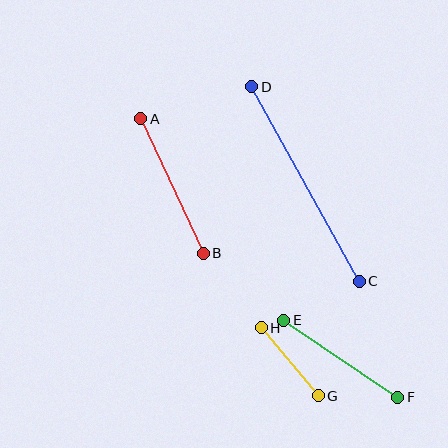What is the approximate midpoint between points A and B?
The midpoint is at approximately (172, 186) pixels.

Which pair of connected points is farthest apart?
Points C and D are farthest apart.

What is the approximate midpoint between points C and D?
The midpoint is at approximately (306, 184) pixels.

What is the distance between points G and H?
The distance is approximately 89 pixels.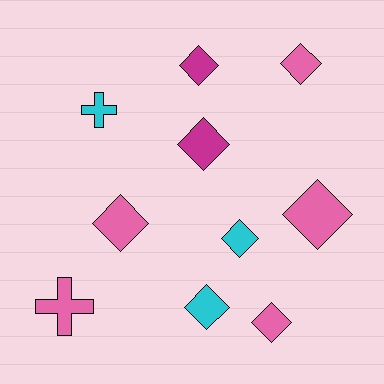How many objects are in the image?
There are 10 objects.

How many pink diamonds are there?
There are 4 pink diamonds.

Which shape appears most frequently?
Diamond, with 8 objects.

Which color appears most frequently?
Pink, with 5 objects.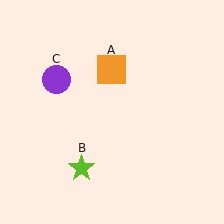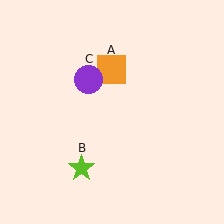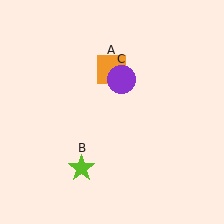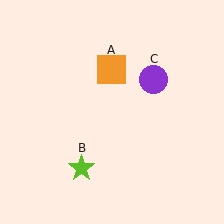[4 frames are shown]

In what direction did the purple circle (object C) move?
The purple circle (object C) moved right.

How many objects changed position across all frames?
1 object changed position: purple circle (object C).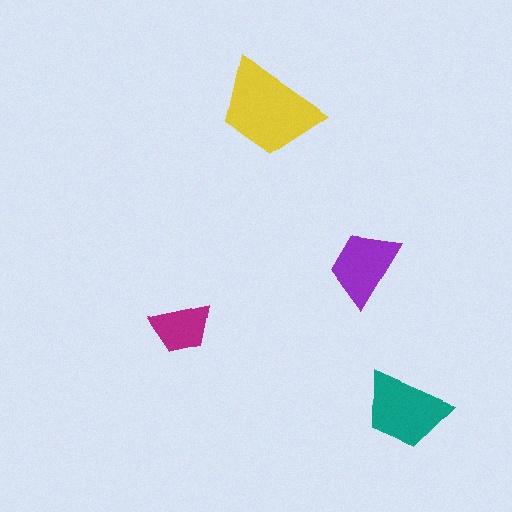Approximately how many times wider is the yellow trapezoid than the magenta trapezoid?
About 1.5 times wider.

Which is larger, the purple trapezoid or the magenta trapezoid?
The purple one.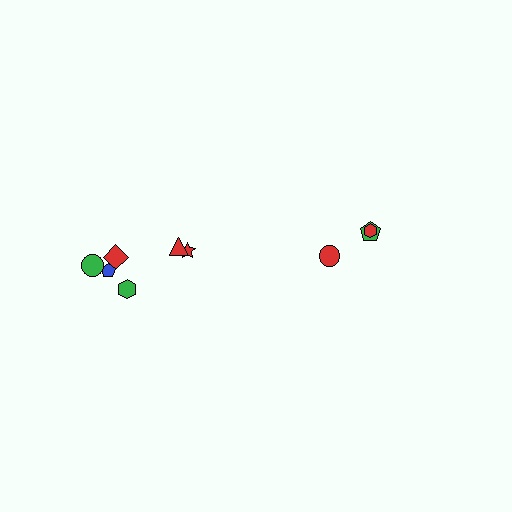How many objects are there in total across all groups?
There are 9 objects.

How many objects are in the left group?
There are 6 objects.